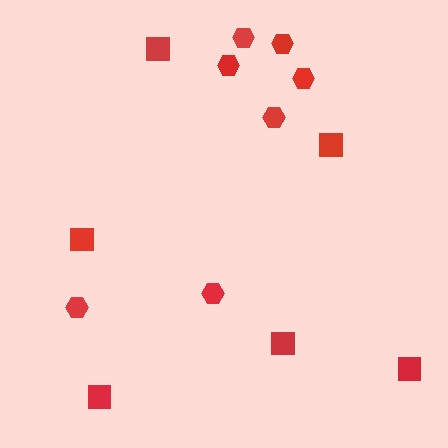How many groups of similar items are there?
There are 2 groups: one group of squares (6) and one group of hexagons (7).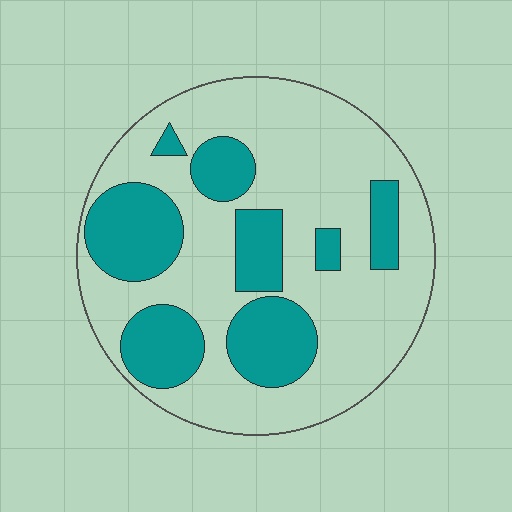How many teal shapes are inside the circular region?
8.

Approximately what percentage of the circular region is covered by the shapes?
Approximately 30%.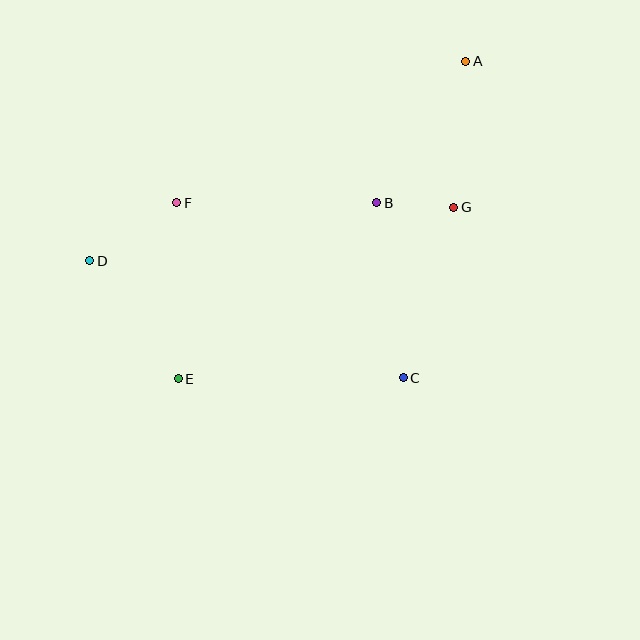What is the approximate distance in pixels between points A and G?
The distance between A and G is approximately 147 pixels.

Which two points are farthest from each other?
Points A and E are farthest from each other.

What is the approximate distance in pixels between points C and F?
The distance between C and F is approximately 286 pixels.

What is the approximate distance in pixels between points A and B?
The distance between A and B is approximately 167 pixels.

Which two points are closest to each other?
Points B and G are closest to each other.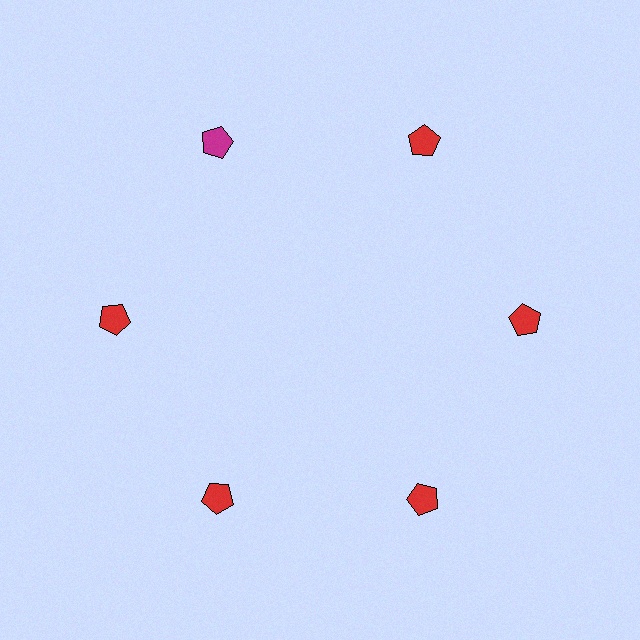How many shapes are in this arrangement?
There are 6 shapes arranged in a ring pattern.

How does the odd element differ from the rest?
It has a different color: magenta instead of red.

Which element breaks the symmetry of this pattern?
The magenta pentagon at roughly the 11 o'clock position breaks the symmetry. All other shapes are red pentagons.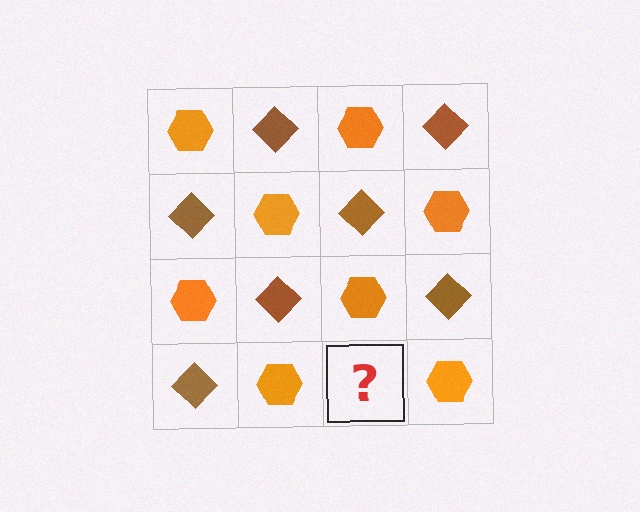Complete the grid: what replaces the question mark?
The question mark should be replaced with a brown diamond.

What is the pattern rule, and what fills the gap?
The rule is that it alternates orange hexagon and brown diamond in a checkerboard pattern. The gap should be filled with a brown diamond.